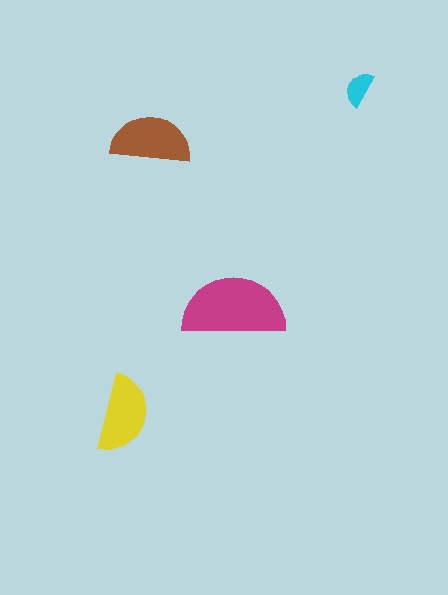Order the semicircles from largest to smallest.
the magenta one, the brown one, the yellow one, the cyan one.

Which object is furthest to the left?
The yellow semicircle is leftmost.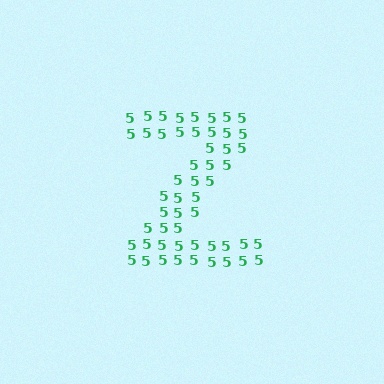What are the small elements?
The small elements are digit 5's.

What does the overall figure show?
The overall figure shows the letter Z.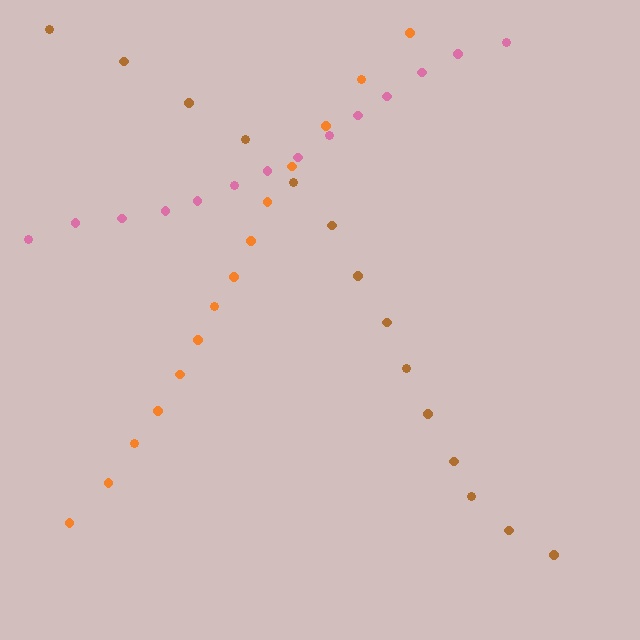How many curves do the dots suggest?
There are 3 distinct paths.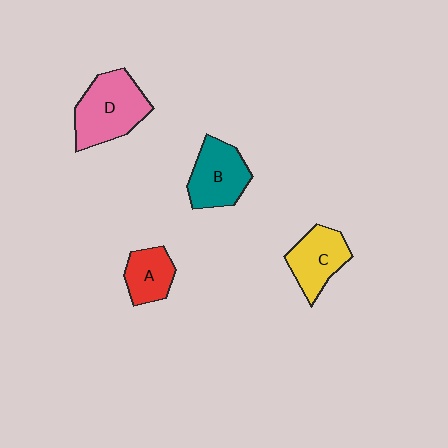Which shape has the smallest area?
Shape A (red).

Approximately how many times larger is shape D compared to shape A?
Approximately 1.8 times.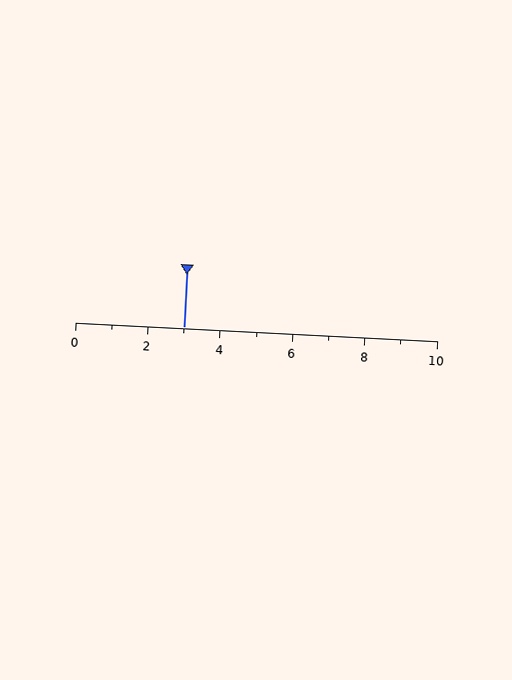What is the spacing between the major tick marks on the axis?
The major ticks are spaced 2 apart.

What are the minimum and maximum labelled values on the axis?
The axis runs from 0 to 10.